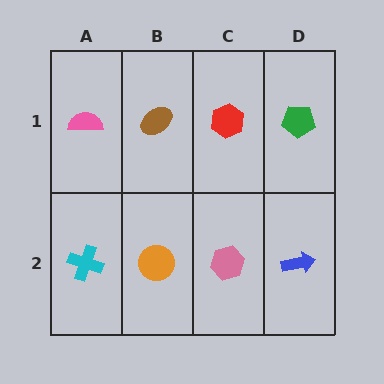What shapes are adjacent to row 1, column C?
A pink hexagon (row 2, column C), a brown ellipse (row 1, column B), a green pentagon (row 1, column D).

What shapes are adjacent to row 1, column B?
An orange circle (row 2, column B), a pink semicircle (row 1, column A), a red hexagon (row 1, column C).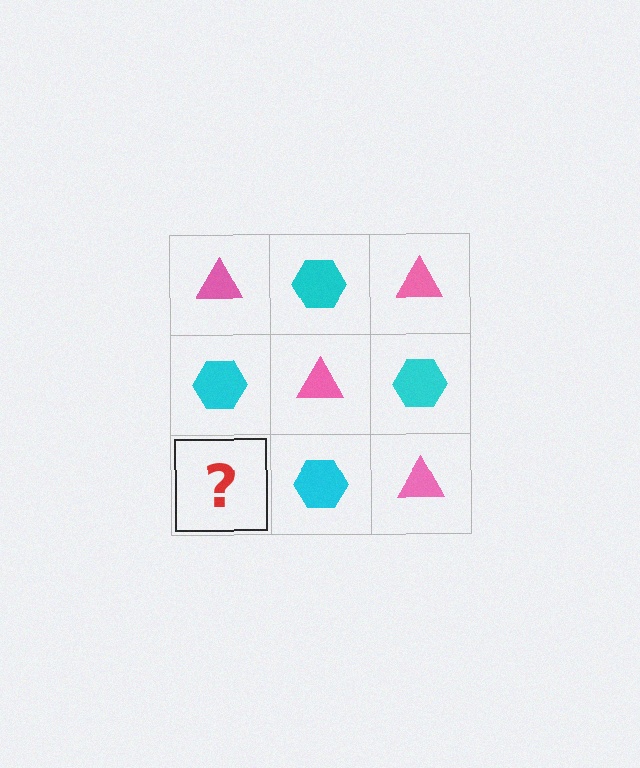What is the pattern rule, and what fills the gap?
The rule is that it alternates pink triangle and cyan hexagon in a checkerboard pattern. The gap should be filled with a pink triangle.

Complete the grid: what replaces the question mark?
The question mark should be replaced with a pink triangle.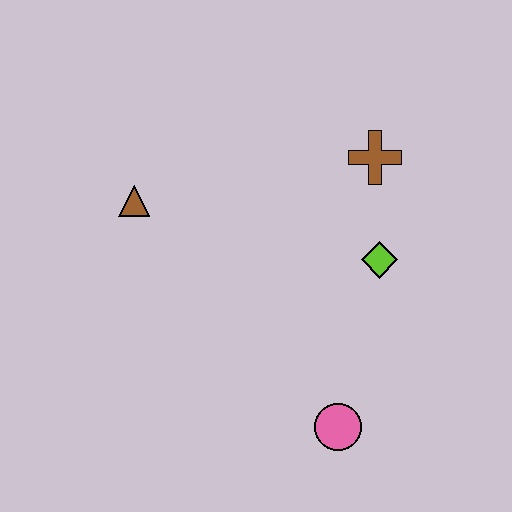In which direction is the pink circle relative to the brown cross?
The pink circle is below the brown cross.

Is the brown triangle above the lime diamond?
Yes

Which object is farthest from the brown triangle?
The pink circle is farthest from the brown triangle.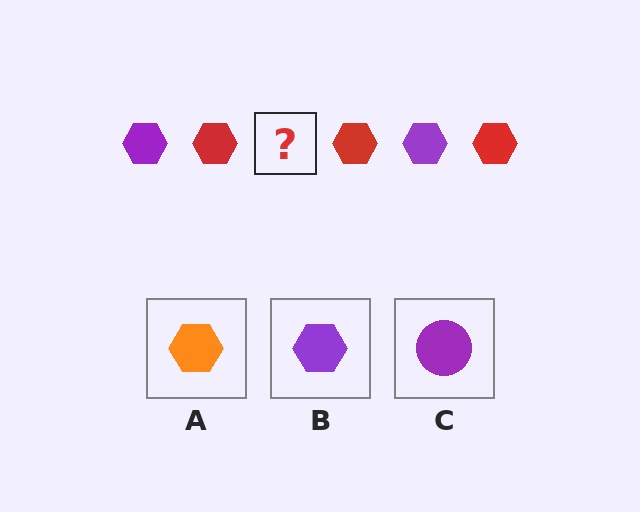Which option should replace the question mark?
Option B.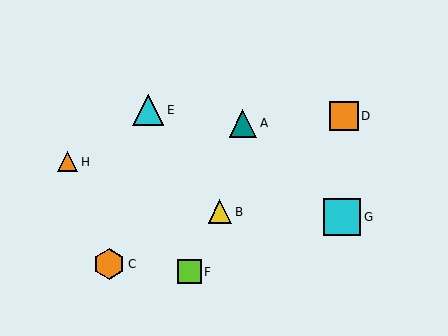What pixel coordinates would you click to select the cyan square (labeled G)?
Click at (342, 217) to select the cyan square G.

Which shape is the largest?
The cyan square (labeled G) is the largest.